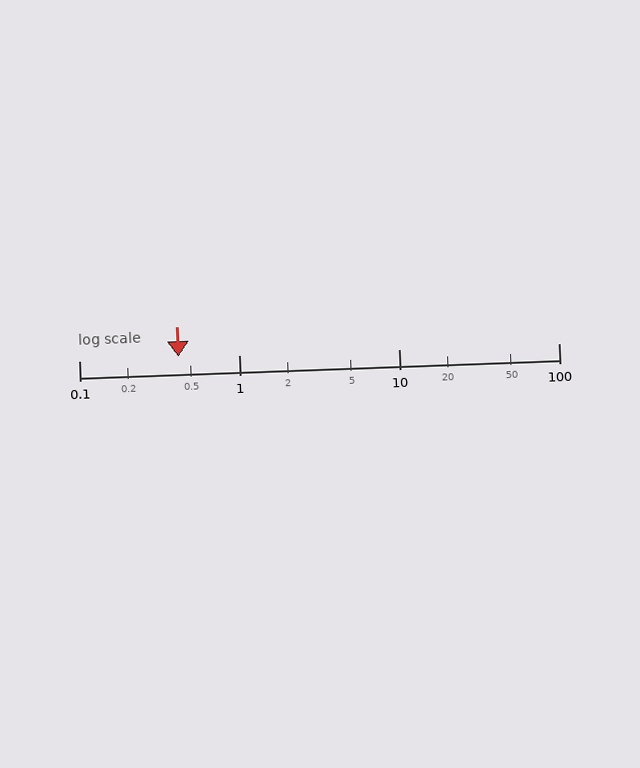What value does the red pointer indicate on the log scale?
The pointer indicates approximately 0.42.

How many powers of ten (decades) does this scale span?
The scale spans 3 decades, from 0.1 to 100.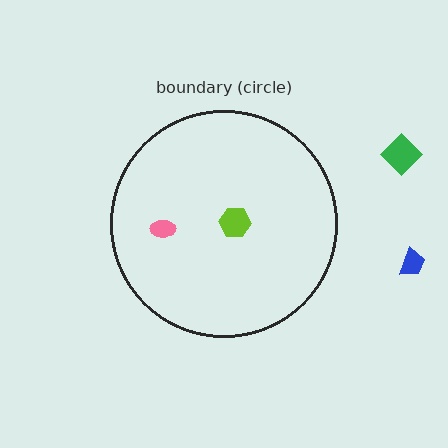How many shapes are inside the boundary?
2 inside, 2 outside.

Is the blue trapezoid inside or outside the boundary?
Outside.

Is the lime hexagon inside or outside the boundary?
Inside.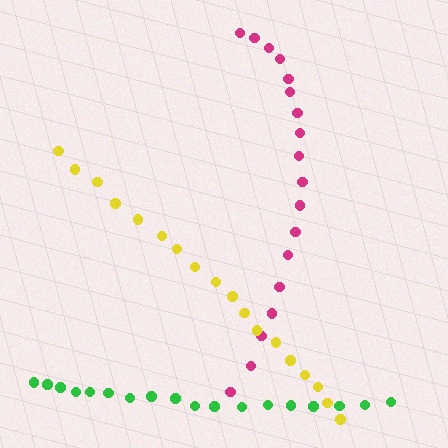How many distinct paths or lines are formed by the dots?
There are 3 distinct paths.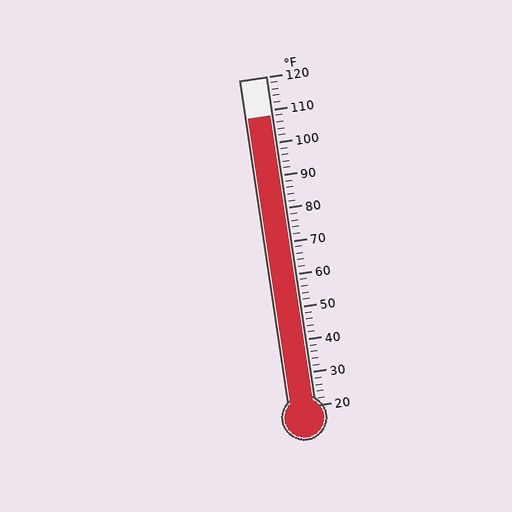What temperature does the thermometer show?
The thermometer shows approximately 108°F.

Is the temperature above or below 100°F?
The temperature is above 100°F.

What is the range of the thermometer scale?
The thermometer scale ranges from 20°F to 120°F.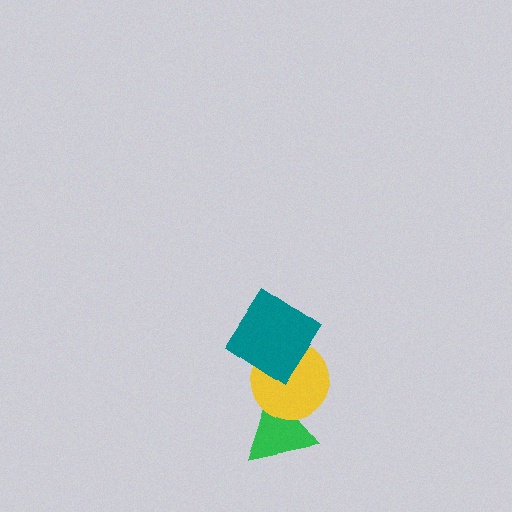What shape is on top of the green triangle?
The yellow circle is on top of the green triangle.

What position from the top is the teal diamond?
The teal diamond is 1st from the top.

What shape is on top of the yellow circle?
The teal diamond is on top of the yellow circle.